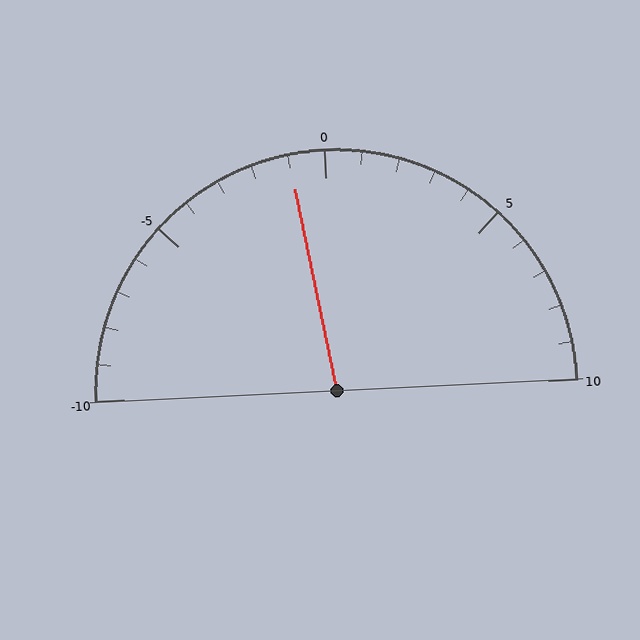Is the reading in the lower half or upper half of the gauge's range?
The reading is in the lower half of the range (-10 to 10).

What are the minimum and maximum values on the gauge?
The gauge ranges from -10 to 10.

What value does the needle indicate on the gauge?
The needle indicates approximately -1.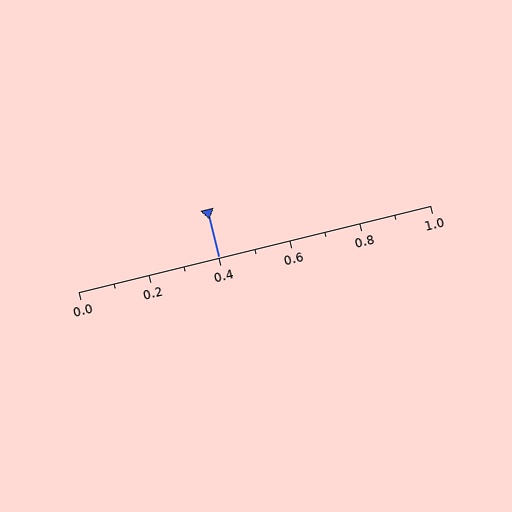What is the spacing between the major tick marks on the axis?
The major ticks are spaced 0.2 apart.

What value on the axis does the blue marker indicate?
The marker indicates approximately 0.4.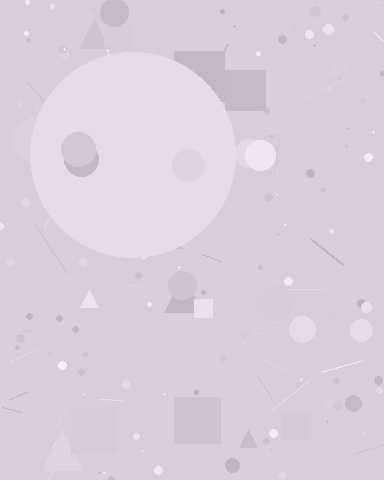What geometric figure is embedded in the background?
A circle is embedded in the background.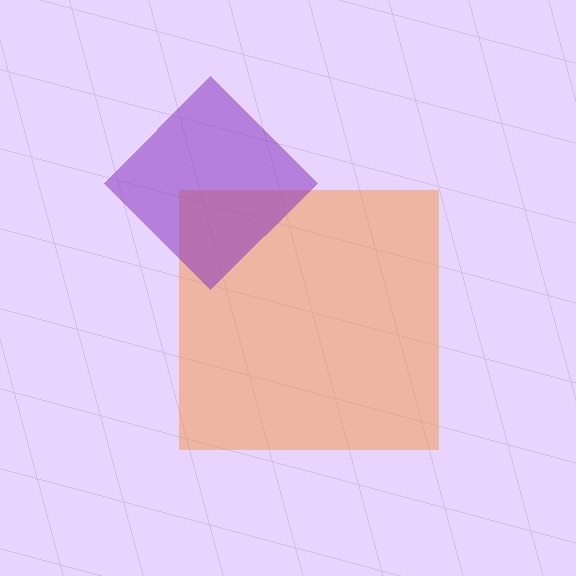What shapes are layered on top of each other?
The layered shapes are: an orange square, a purple diamond.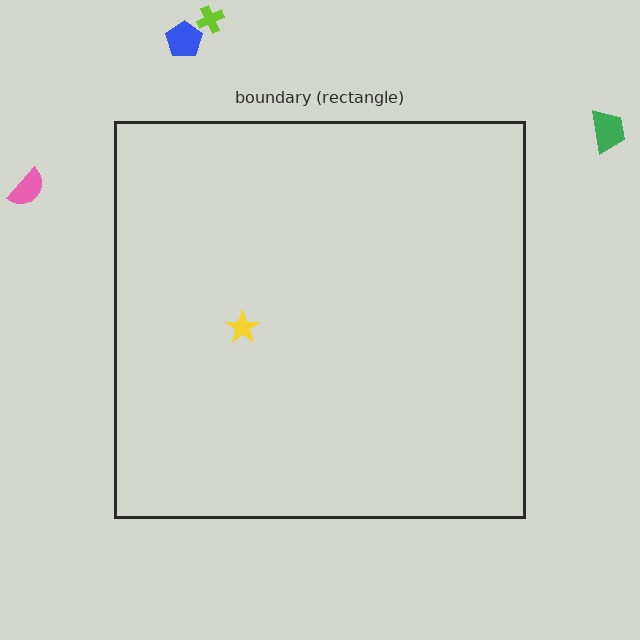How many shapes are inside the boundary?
1 inside, 4 outside.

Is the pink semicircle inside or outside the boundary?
Outside.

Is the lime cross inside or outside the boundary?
Outside.